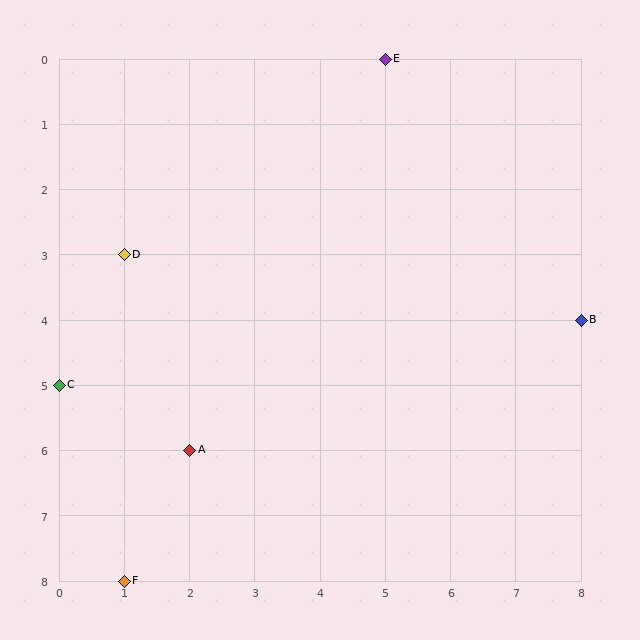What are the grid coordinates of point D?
Point D is at grid coordinates (1, 3).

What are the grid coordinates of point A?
Point A is at grid coordinates (2, 6).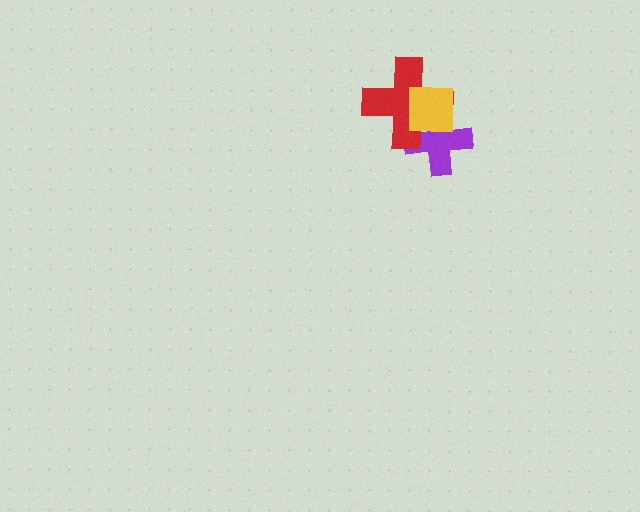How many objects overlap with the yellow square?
2 objects overlap with the yellow square.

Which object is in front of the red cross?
The yellow square is in front of the red cross.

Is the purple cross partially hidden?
Yes, it is partially covered by another shape.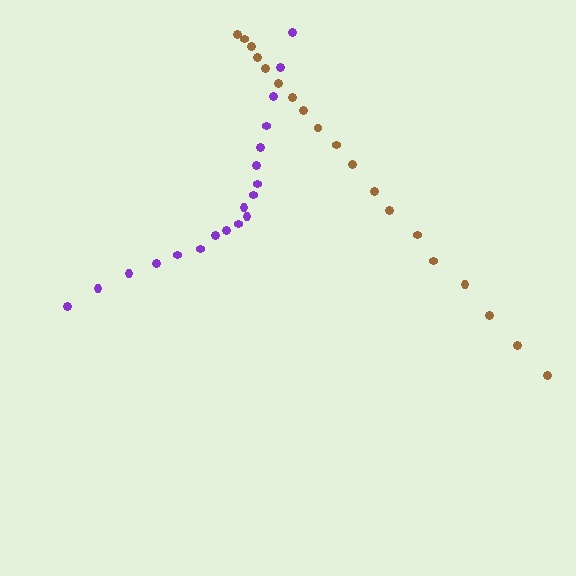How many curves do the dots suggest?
There are 2 distinct paths.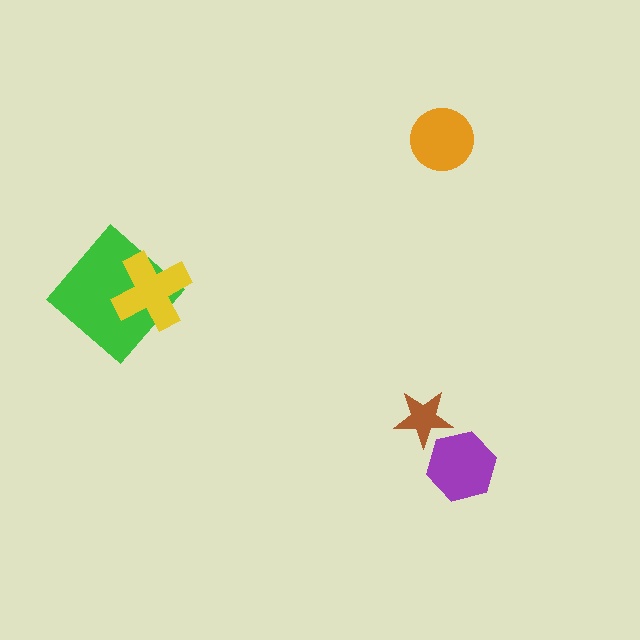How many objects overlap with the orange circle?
0 objects overlap with the orange circle.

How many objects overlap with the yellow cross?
1 object overlaps with the yellow cross.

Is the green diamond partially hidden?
Yes, it is partially covered by another shape.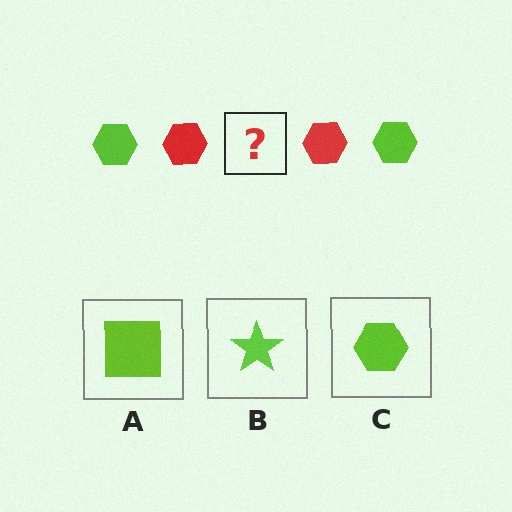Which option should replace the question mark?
Option C.